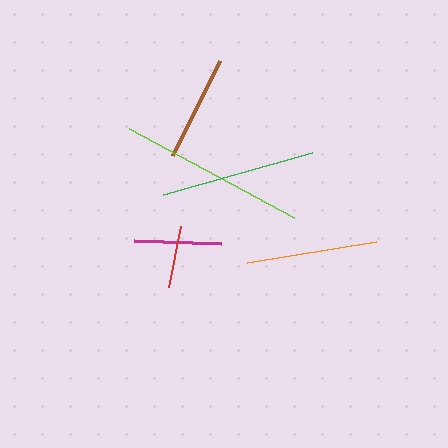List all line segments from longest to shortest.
From longest to shortest: lime, green, orange, brown, magenta, red.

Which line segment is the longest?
The lime line is the longest at approximately 187 pixels.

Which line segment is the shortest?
The red line is the shortest at approximately 62 pixels.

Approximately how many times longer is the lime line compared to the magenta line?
The lime line is approximately 2.1 times the length of the magenta line.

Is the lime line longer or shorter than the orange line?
The lime line is longer than the orange line.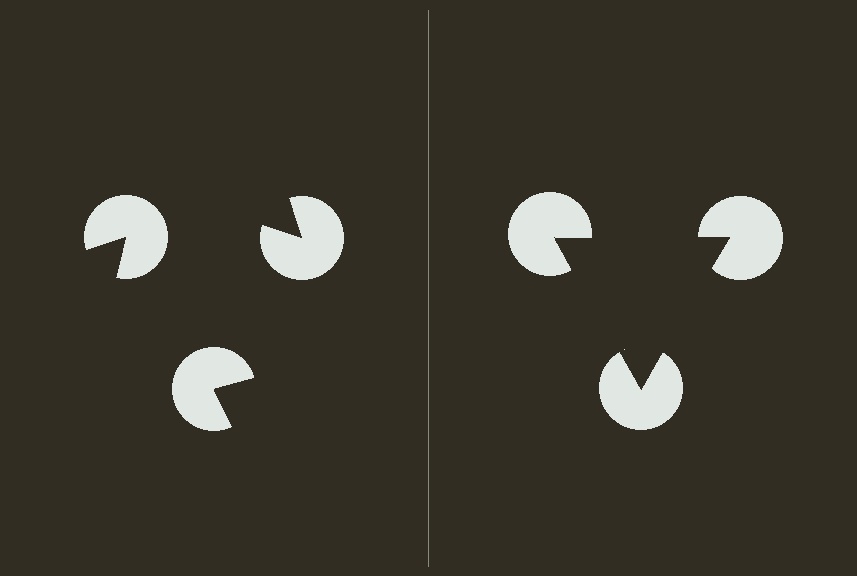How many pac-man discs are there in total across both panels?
6 — 3 on each side.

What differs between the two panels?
The pac-man discs are positioned identically on both sides; only the wedge orientations differ. On the right they align to a triangle; on the left they are misaligned.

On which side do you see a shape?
An illusory triangle appears on the right side. On the left side the wedge cuts are rotated, so no coherent shape forms.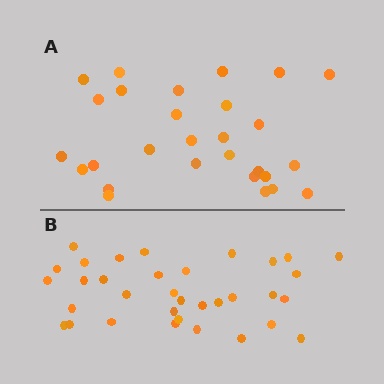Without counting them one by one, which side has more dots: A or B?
Region B (the bottom region) has more dots.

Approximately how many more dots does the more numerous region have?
Region B has about 6 more dots than region A.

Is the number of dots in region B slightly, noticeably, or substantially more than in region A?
Region B has only slightly more — the two regions are fairly close. The ratio is roughly 1.2 to 1.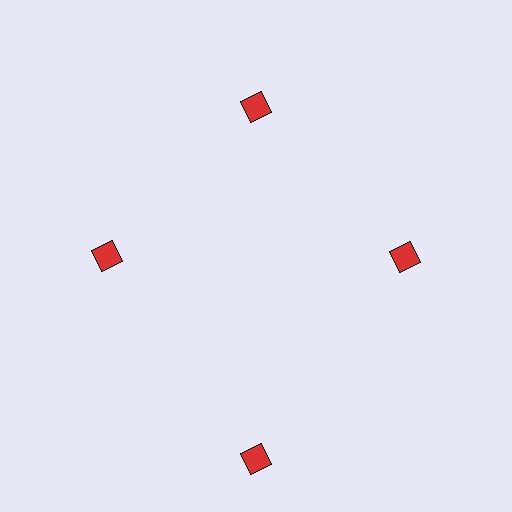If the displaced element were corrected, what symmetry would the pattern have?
It would have 4-fold rotational symmetry — the pattern would map onto itself every 90 degrees.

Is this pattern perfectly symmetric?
No. The 4 red diamonds are arranged in a ring, but one element near the 6 o'clock position is pushed outward from the center, breaking the 4-fold rotational symmetry.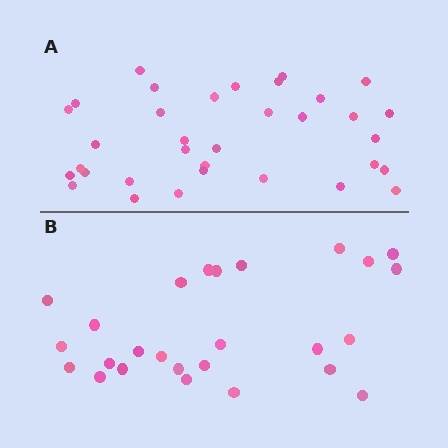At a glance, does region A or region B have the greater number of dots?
Region A (the top region) has more dots.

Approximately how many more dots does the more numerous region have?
Region A has roughly 8 or so more dots than region B.